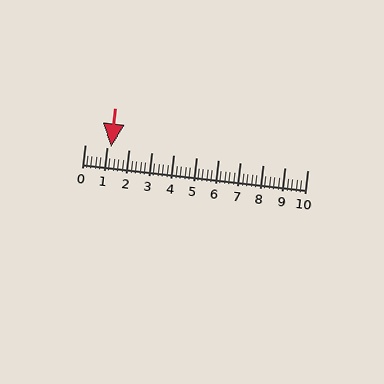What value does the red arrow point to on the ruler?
The red arrow points to approximately 1.2.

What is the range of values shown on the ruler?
The ruler shows values from 0 to 10.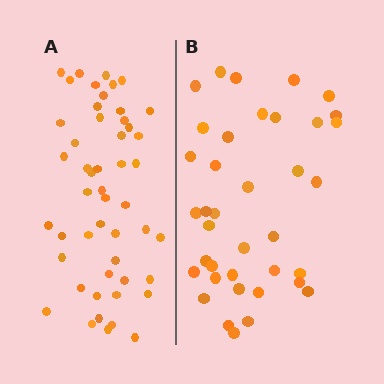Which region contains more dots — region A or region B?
Region A (the left region) has more dots.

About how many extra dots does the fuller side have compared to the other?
Region A has roughly 12 or so more dots than region B.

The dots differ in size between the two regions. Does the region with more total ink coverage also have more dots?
No. Region B has more total ink coverage because its dots are larger, but region A actually contains more individual dots. Total area can be misleading — the number of items is what matters here.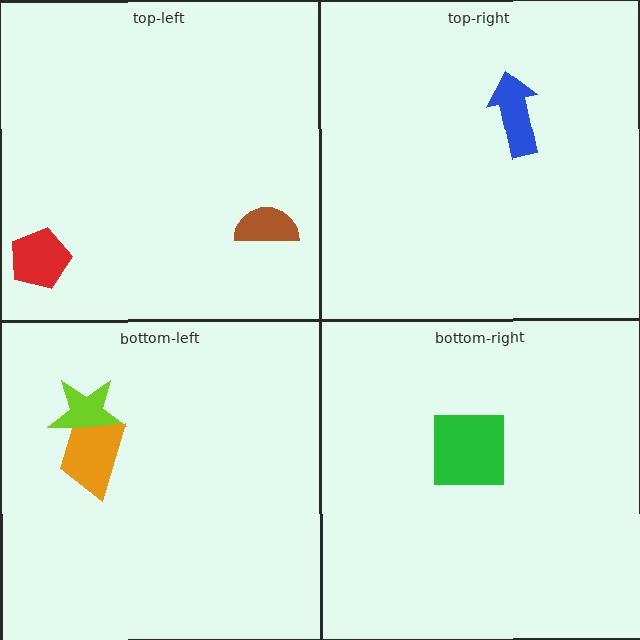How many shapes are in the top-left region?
2.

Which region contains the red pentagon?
The top-left region.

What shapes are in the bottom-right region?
The green square.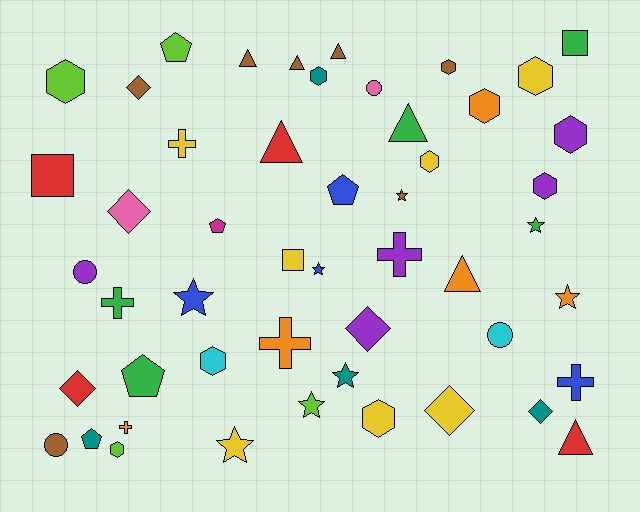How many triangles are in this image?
There are 7 triangles.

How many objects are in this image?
There are 50 objects.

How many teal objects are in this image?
There are 4 teal objects.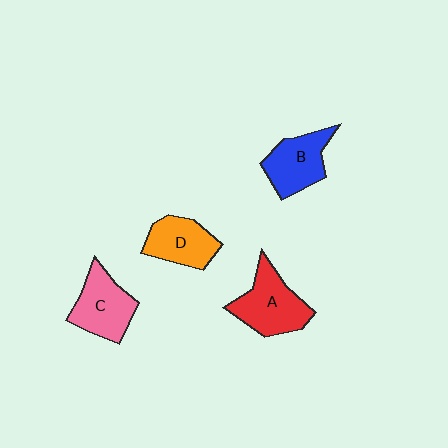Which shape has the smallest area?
Shape D (orange).